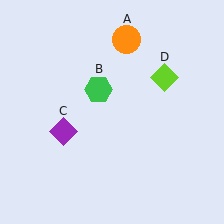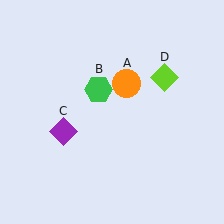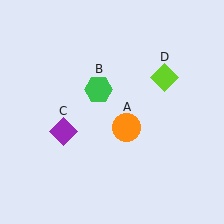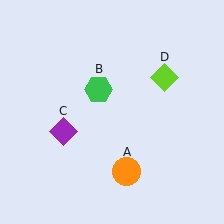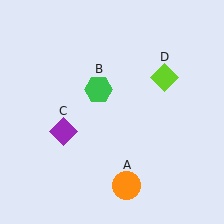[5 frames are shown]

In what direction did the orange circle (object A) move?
The orange circle (object A) moved down.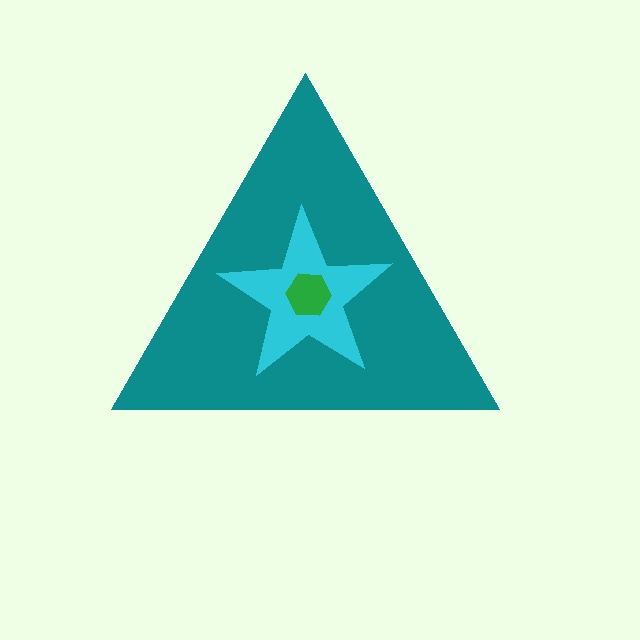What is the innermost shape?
The green hexagon.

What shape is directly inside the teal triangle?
The cyan star.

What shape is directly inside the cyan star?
The green hexagon.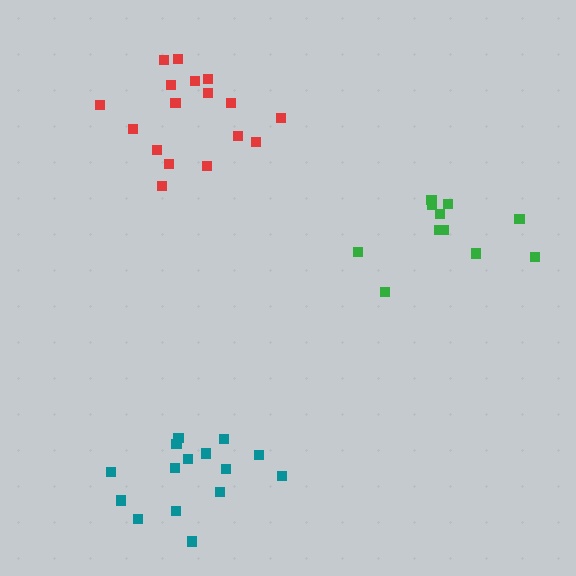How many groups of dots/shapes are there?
There are 3 groups.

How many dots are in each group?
Group 1: 17 dots, Group 2: 15 dots, Group 3: 11 dots (43 total).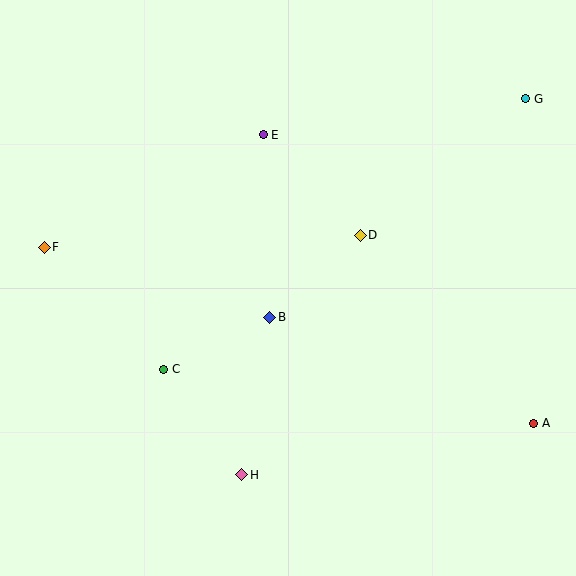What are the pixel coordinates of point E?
Point E is at (263, 135).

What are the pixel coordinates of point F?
Point F is at (44, 247).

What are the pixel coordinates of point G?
Point G is at (526, 99).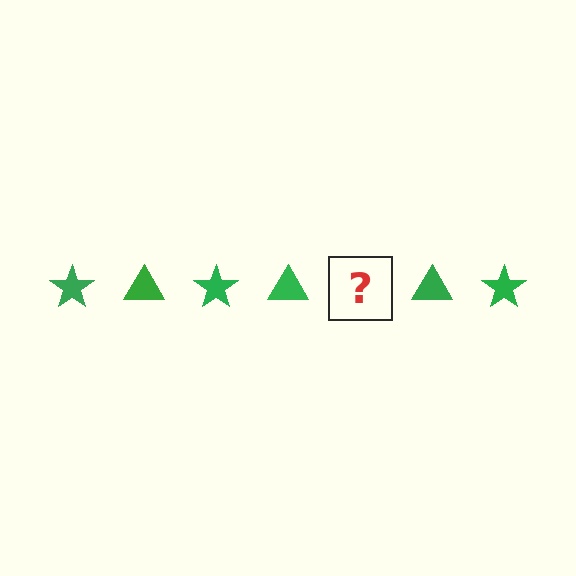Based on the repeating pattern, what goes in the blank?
The blank should be a green star.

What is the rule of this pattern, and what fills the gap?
The rule is that the pattern cycles through star, triangle shapes in green. The gap should be filled with a green star.